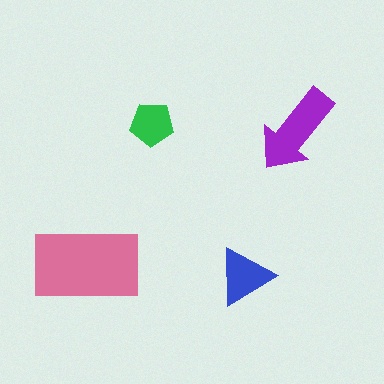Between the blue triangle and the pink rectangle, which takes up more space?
The pink rectangle.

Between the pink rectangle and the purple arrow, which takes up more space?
The pink rectangle.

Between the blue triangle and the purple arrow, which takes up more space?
The purple arrow.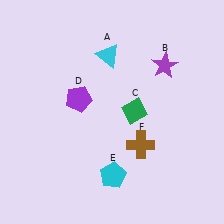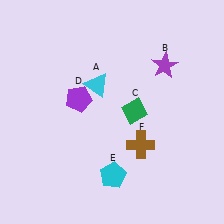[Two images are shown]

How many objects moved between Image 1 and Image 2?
1 object moved between the two images.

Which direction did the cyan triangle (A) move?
The cyan triangle (A) moved down.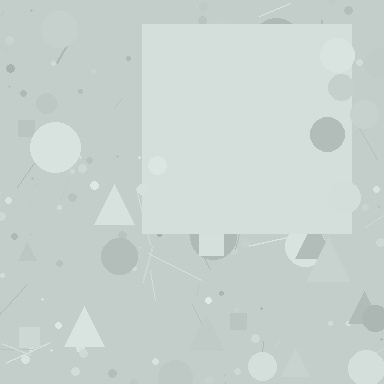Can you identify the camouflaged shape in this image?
The camouflaged shape is a square.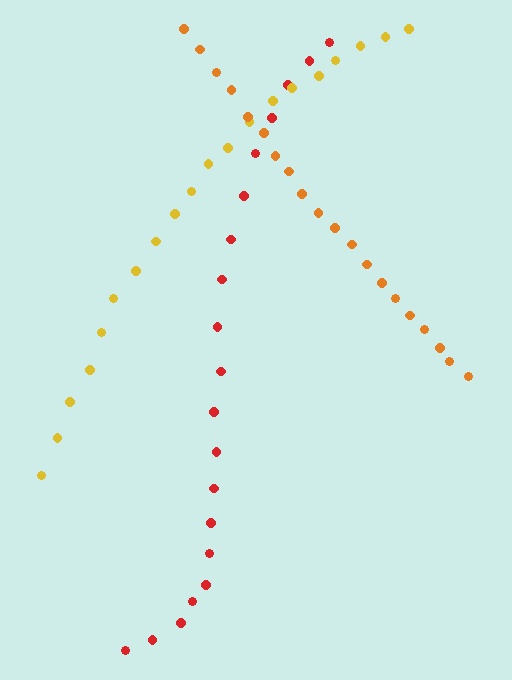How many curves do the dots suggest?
There are 3 distinct paths.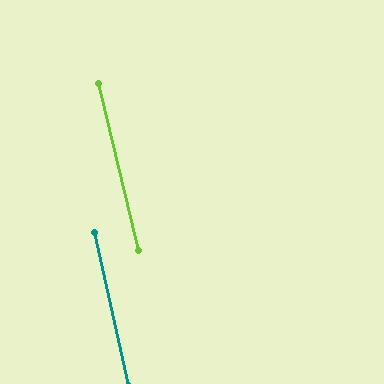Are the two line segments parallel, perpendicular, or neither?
Parallel — their directions differ by only 1.2°.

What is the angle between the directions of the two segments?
Approximately 1 degree.